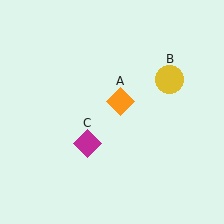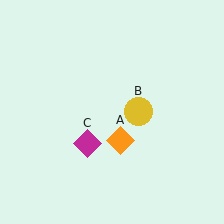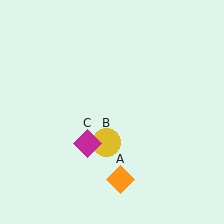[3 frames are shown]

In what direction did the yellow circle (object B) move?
The yellow circle (object B) moved down and to the left.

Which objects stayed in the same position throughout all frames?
Magenta diamond (object C) remained stationary.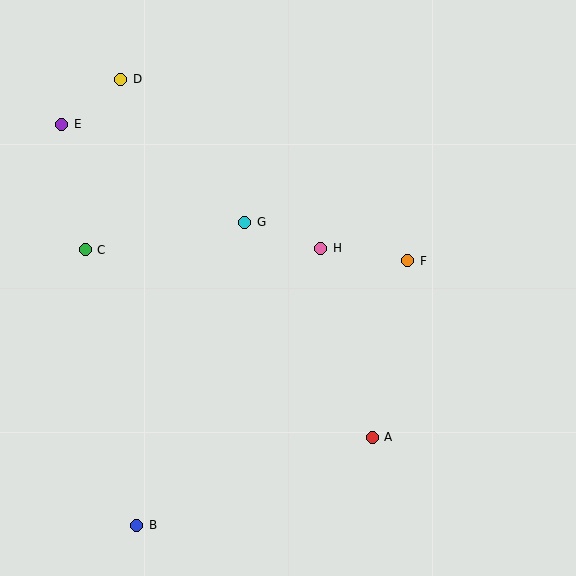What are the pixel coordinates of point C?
Point C is at (85, 250).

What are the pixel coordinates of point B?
Point B is at (137, 525).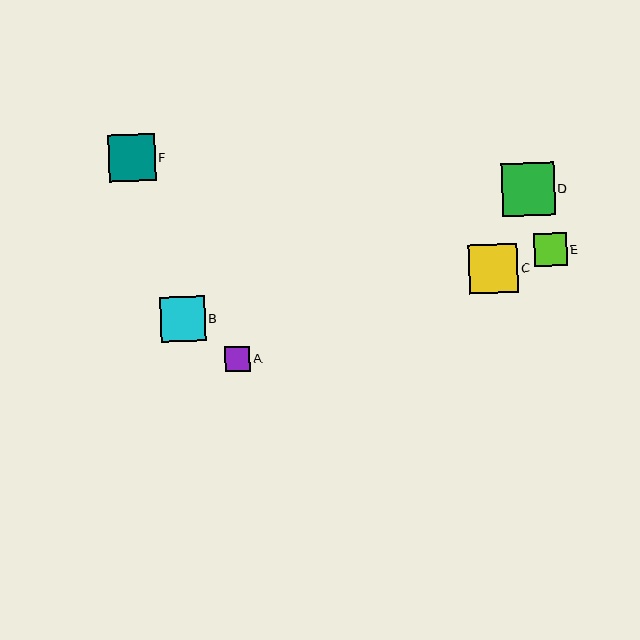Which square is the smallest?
Square A is the smallest with a size of approximately 25 pixels.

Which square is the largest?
Square D is the largest with a size of approximately 52 pixels.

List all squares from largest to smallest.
From largest to smallest: D, C, F, B, E, A.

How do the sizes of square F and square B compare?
Square F and square B are approximately the same size.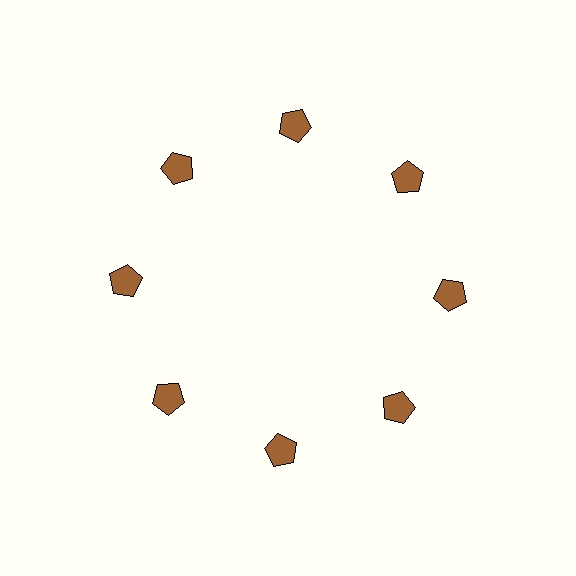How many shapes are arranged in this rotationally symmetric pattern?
There are 8 shapes, arranged in 8 groups of 1.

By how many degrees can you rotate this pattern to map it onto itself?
The pattern maps onto itself every 45 degrees of rotation.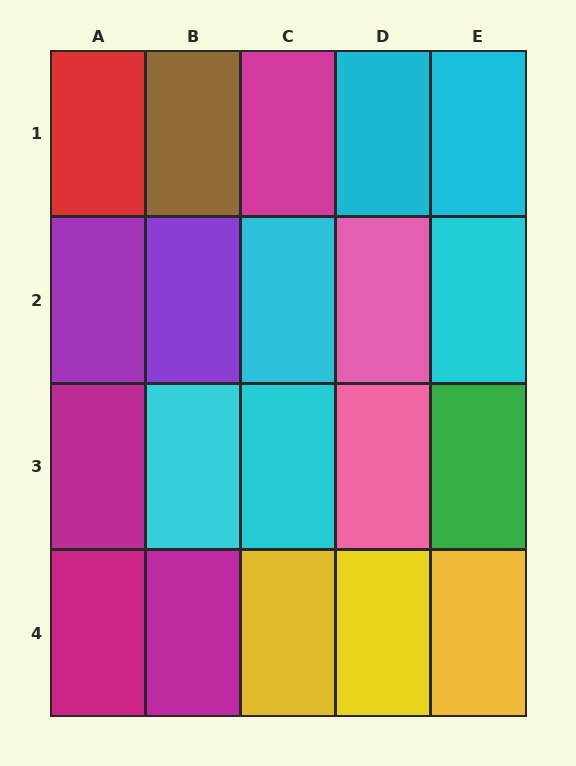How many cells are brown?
1 cell is brown.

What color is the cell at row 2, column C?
Cyan.